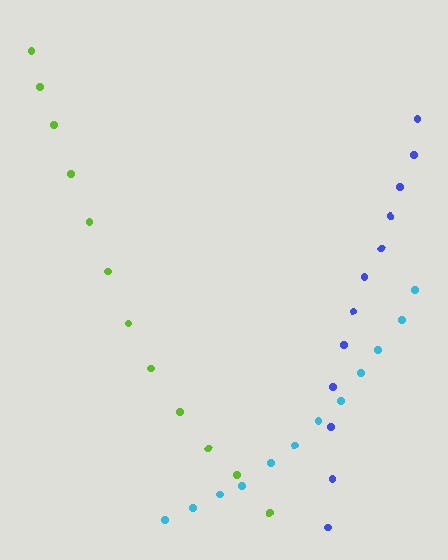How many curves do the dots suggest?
There are 3 distinct paths.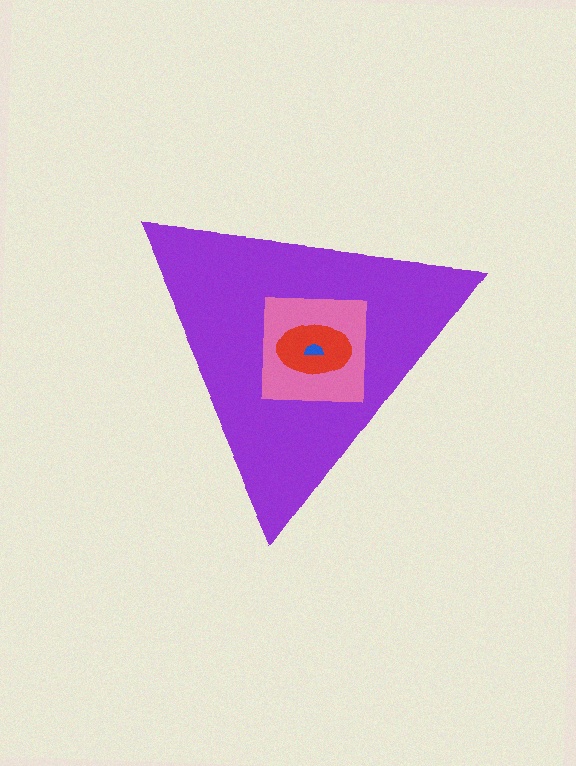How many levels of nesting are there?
4.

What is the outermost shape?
The purple triangle.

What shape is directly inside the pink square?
The red ellipse.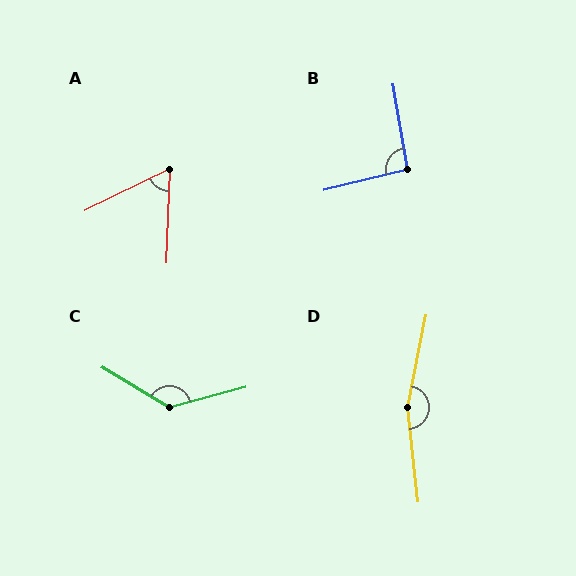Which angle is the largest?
D, at approximately 162 degrees.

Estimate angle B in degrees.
Approximately 94 degrees.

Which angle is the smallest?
A, at approximately 62 degrees.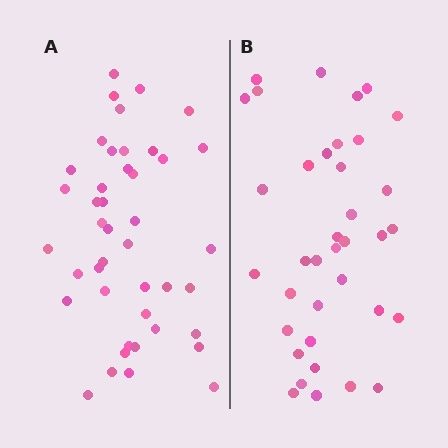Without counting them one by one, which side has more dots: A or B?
Region A (the left region) has more dots.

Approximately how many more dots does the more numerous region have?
Region A has about 6 more dots than region B.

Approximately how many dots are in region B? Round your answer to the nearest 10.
About 40 dots. (The exact count is 37, which rounds to 40.)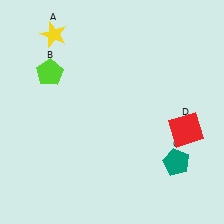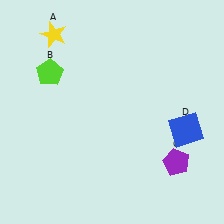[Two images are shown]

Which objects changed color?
C changed from teal to purple. D changed from red to blue.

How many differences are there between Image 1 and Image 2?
There are 2 differences between the two images.